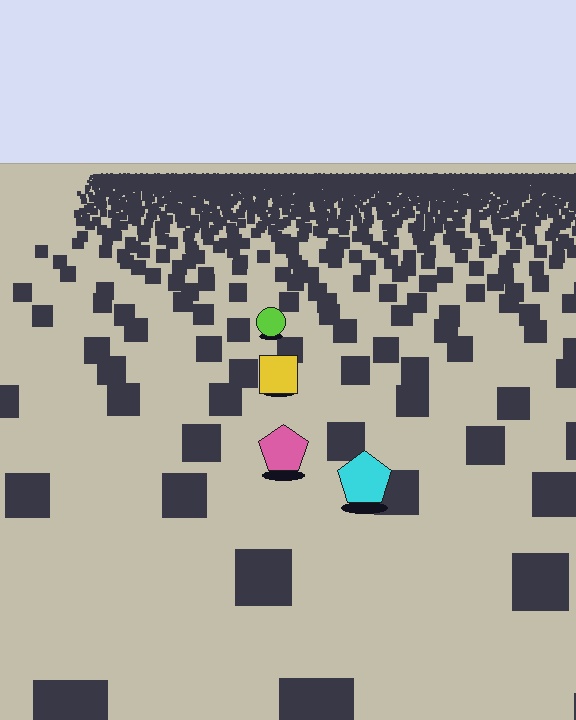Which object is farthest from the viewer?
The lime circle is farthest from the viewer. It appears smaller and the ground texture around it is denser.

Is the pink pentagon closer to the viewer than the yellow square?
Yes. The pink pentagon is closer — you can tell from the texture gradient: the ground texture is coarser near it.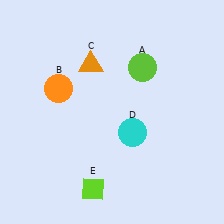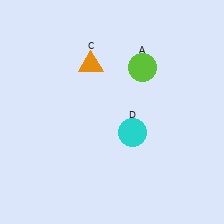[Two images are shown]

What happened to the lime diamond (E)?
The lime diamond (E) was removed in Image 2. It was in the bottom-left area of Image 1.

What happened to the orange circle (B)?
The orange circle (B) was removed in Image 2. It was in the top-left area of Image 1.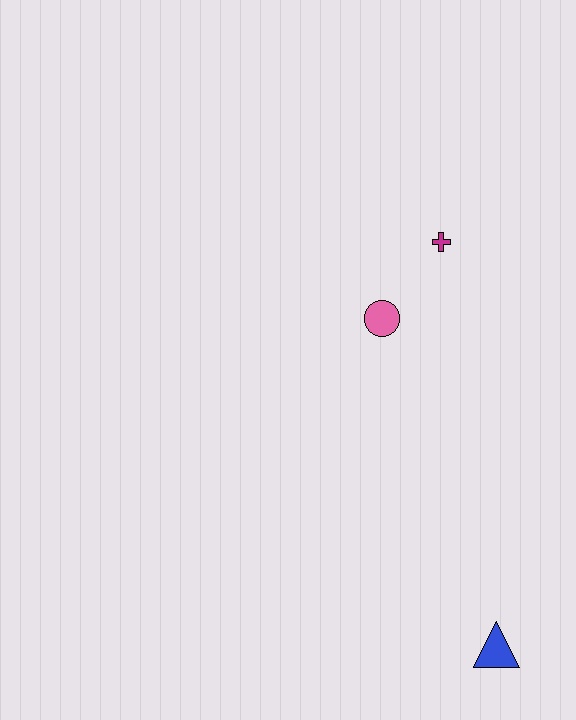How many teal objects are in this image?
There are no teal objects.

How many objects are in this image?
There are 3 objects.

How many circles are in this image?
There is 1 circle.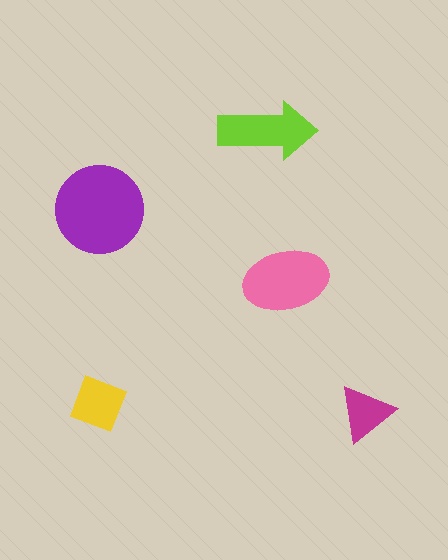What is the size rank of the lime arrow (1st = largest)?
3rd.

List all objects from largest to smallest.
The purple circle, the pink ellipse, the lime arrow, the yellow diamond, the magenta triangle.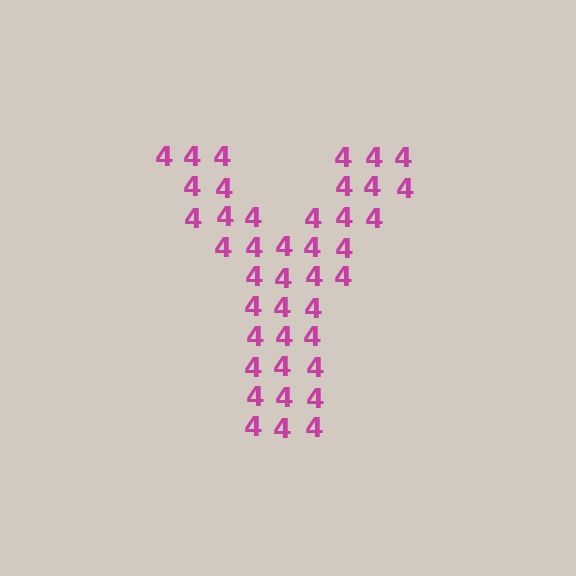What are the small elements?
The small elements are digit 4's.